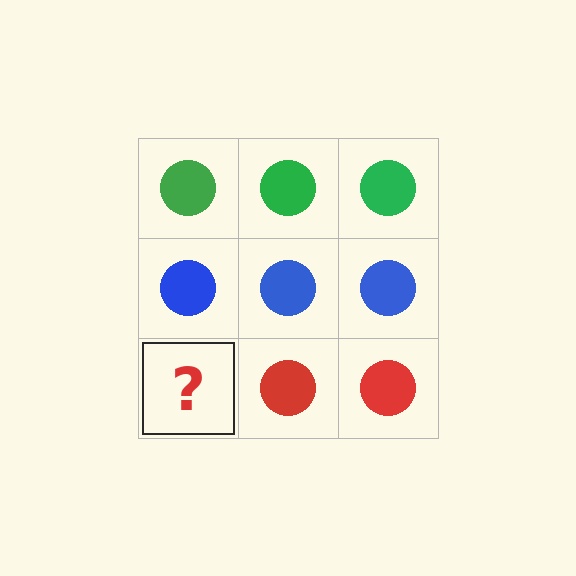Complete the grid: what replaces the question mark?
The question mark should be replaced with a red circle.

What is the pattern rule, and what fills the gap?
The rule is that each row has a consistent color. The gap should be filled with a red circle.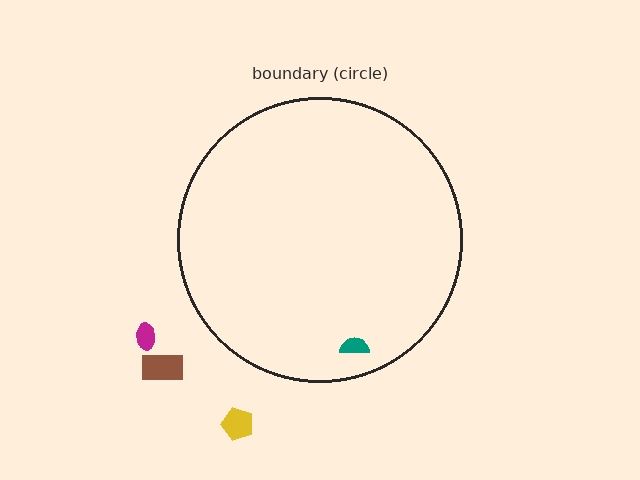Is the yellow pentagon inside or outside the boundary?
Outside.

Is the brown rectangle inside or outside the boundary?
Outside.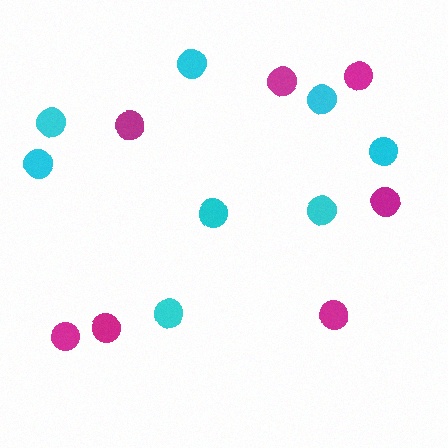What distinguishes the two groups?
There are 2 groups: one group of magenta circles (7) and one group of cyan circles (8).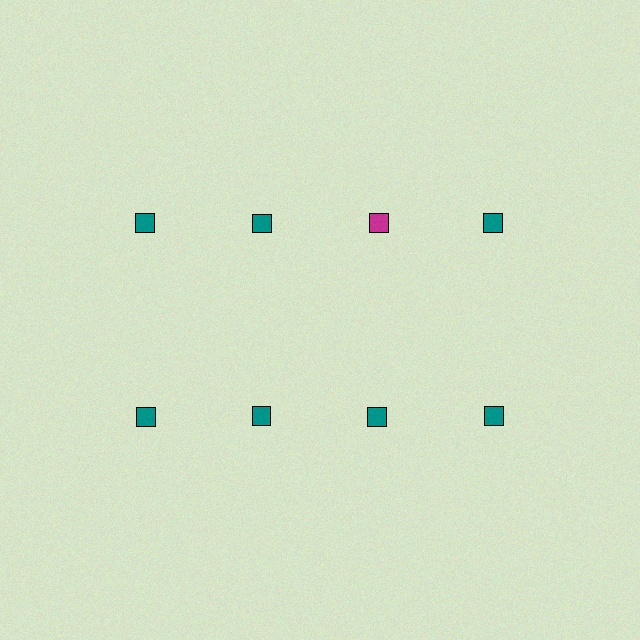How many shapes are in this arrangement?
There are 8 shapes arranged in a grid pattern.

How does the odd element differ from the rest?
It has a different color: magenta instead of teal.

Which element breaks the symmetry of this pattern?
The magenta square in the top row, center column breaks the symmetry. All other shapes are teal squares.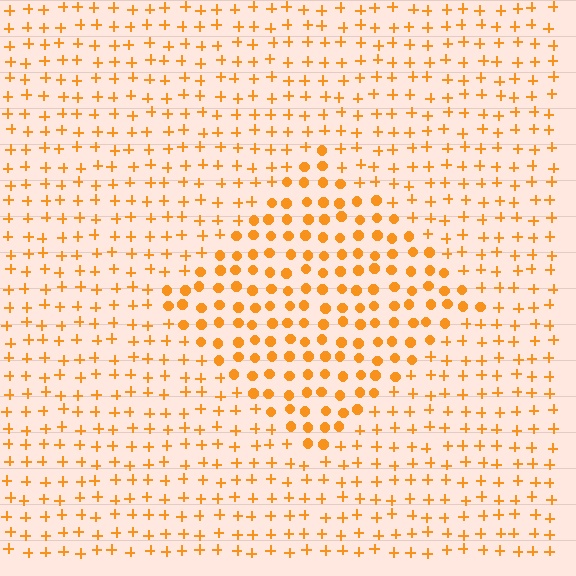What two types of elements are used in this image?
The image uses circles inside the diamond region and plus signs outside it.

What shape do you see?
I see a diamond.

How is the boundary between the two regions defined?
The boundary is defined by a change in element shape: circles inside vs. plus signs outside. All elements share the same color and spacing.